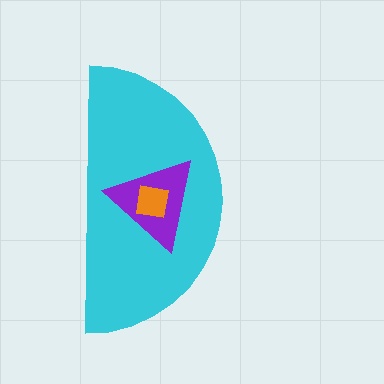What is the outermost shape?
The cyan semicircle.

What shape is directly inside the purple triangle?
The orange square.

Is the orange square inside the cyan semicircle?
Yes.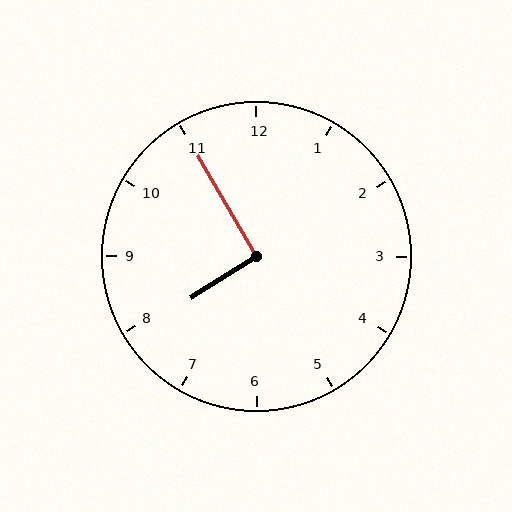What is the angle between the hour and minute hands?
Approximately 92 degrees.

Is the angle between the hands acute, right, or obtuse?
It is right.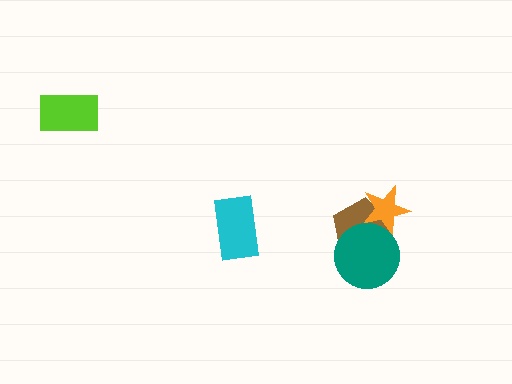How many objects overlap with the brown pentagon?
2 objects overlap with the brown pentagon.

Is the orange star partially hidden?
Yes, it is partially covered by another shape.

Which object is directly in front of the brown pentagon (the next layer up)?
The orange star is directly in front of the brown pentagon.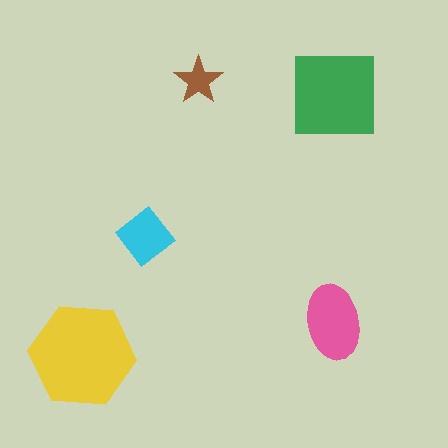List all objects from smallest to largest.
The brown star, the cyan diamond, the pink ellipse, the green square, the yellow hexagon.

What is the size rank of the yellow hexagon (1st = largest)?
1st.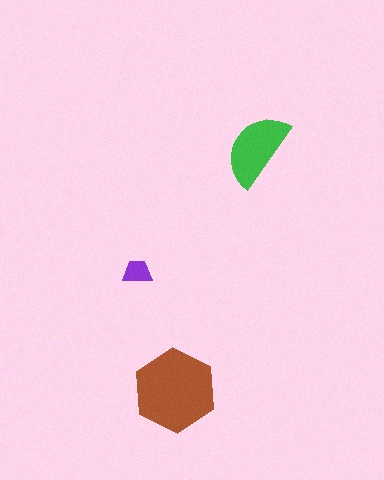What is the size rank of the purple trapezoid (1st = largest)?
3rd.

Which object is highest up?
The green semicircle is topmost.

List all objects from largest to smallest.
The brown hexagon, the green semicircle, the purple trapezoid.